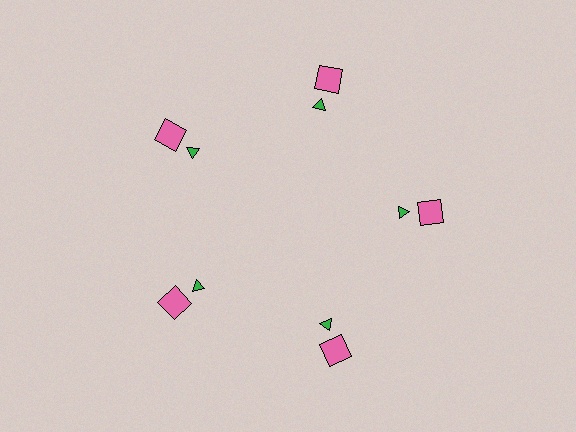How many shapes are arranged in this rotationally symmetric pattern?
There are 15 shapes, arranged in 5 groups of 3.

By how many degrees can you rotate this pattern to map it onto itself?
The pattern maps onto itself every 72 degrees of rotation.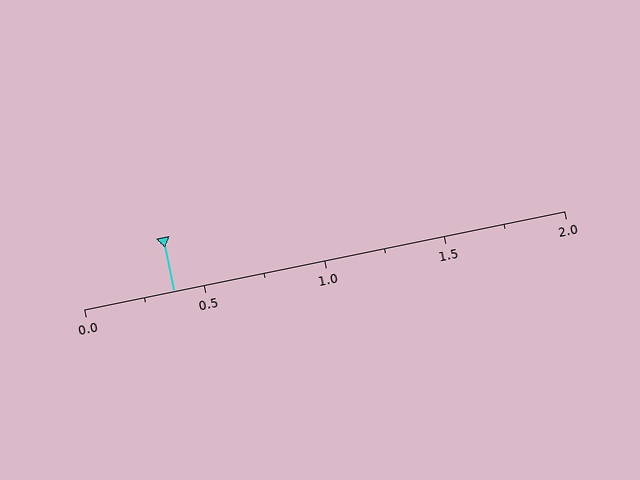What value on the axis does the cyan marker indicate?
The marker indicates approximately 0.38.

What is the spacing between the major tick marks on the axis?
The major ticks are spaced 0.5 apart.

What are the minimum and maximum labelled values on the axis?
The axis runs from 0.0 to 2.0.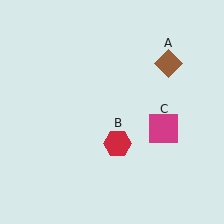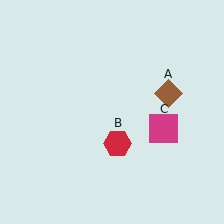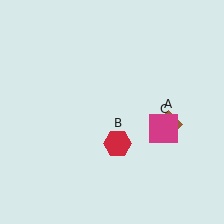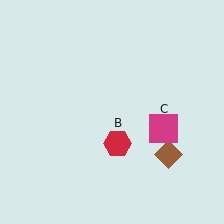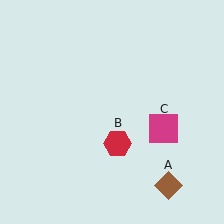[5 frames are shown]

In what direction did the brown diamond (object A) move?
The brown diamond (object A) moved down.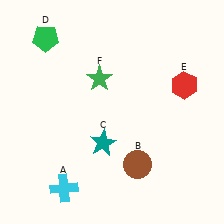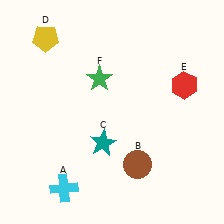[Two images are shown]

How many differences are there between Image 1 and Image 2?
There is 1 difference between the two images.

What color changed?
The pentagon (D) changed from green in Image 1 to yellow in Image 2.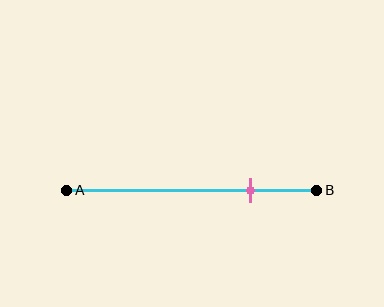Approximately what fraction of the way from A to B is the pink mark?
The pink mark is approximately 75% of the way from A to B.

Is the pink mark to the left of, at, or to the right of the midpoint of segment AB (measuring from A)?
The pink mark is to the right of the midpoint of segment AB.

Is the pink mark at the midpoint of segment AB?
No, the mark is at about 75% from A, not at the 50% midpoint.